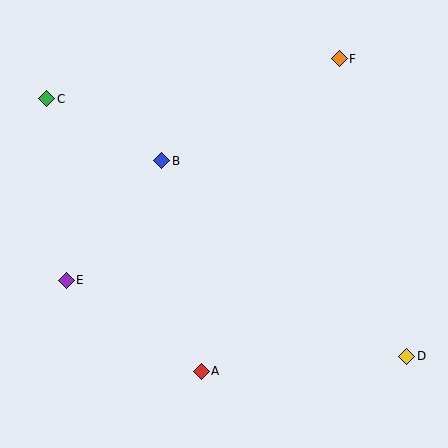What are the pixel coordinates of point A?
Point A is at (201, 371).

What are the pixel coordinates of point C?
Point C is at (47, 99).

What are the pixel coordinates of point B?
Point B is at (162, 161).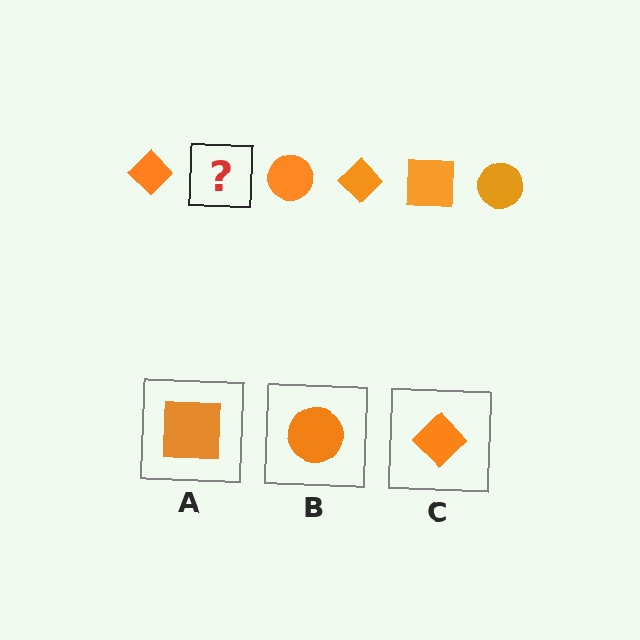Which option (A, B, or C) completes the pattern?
A.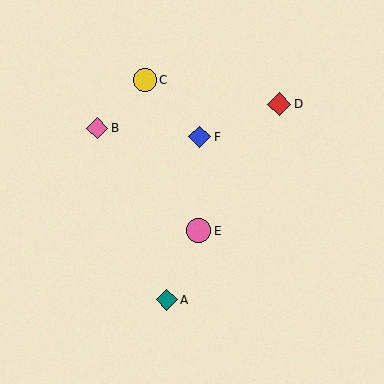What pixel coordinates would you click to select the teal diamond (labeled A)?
Click at (167, 300) to select the teal diamond A.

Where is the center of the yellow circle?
The center of the yellow circle is at (145, 80).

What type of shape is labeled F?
Shape F is a blue diamond.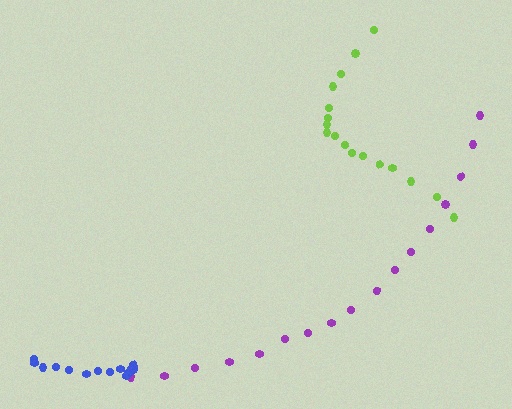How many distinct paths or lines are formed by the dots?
There are 3 distinct paths.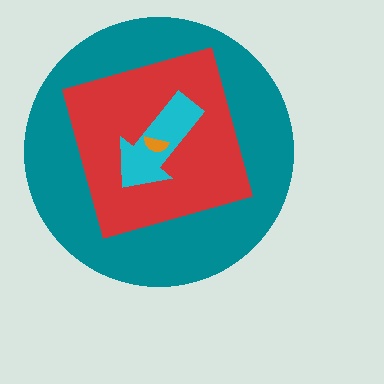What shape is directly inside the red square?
The cyan arrow.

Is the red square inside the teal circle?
Yes.